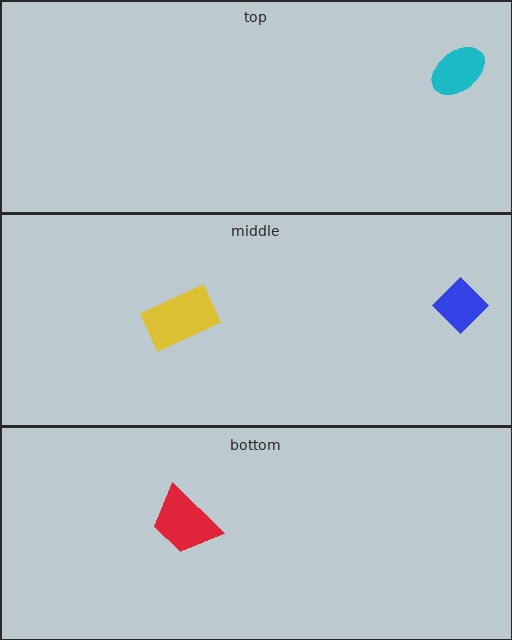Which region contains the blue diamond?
The middle region.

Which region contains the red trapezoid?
The bottom region.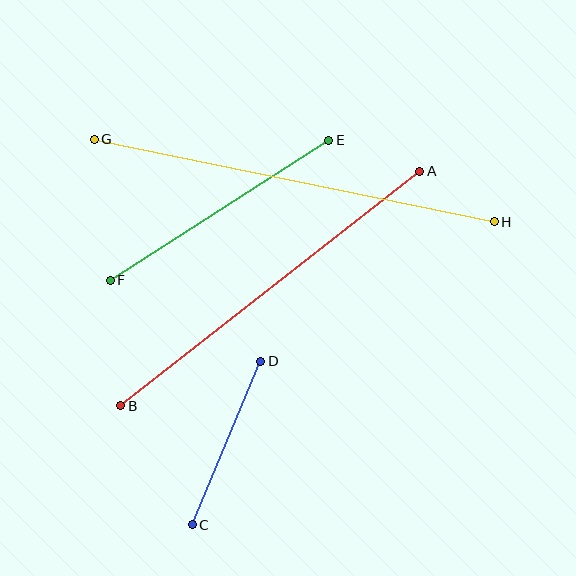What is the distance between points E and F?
The distance is approximately 259 pixels.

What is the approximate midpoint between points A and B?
The midpoint is at approximately (270, 289) pixels.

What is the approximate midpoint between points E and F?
The midpoint is at approximately (220, 210) pixels.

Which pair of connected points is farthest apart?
Points G and H are farthest apart.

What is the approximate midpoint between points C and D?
The midpoint is at approximately (226, 443) pixels.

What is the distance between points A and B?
The distance is approximately 380 pixels.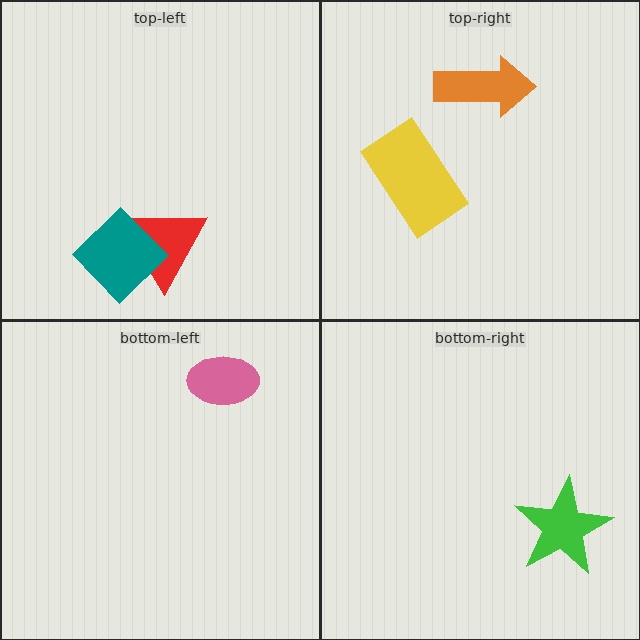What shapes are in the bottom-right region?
The green star.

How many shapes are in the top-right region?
2.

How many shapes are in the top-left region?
2.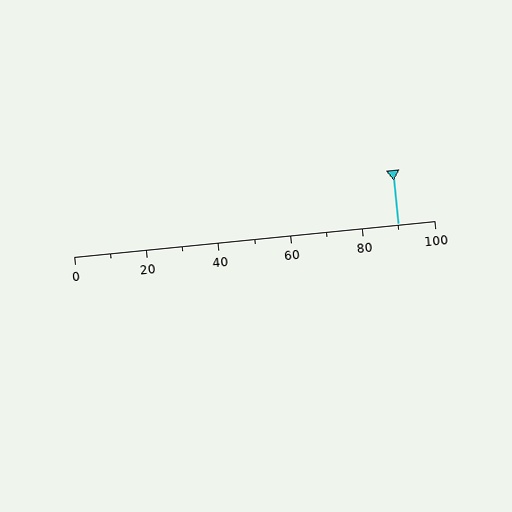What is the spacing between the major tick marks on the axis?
The major ticks are spaced 20 apart.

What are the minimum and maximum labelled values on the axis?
The axis runs from 0 to 100.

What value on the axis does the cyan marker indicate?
The marker indicates approximately 90.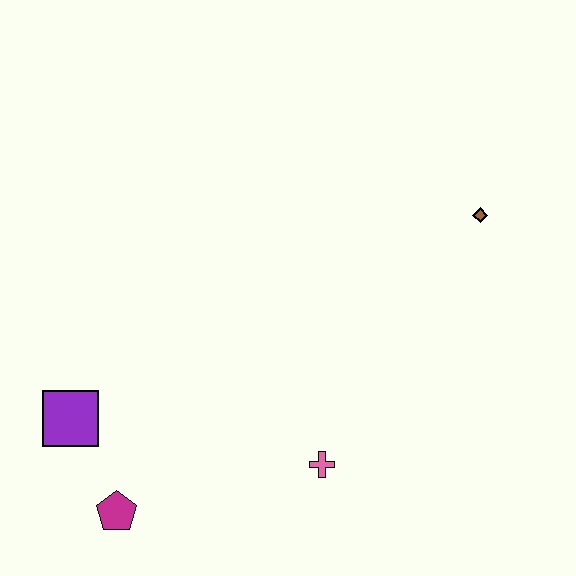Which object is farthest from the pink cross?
The brown diamond is farthest from the pink cross.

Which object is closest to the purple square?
The magenta pentagon is closest to the purple square.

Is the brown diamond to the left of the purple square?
No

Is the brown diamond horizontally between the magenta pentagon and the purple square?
No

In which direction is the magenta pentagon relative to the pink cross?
The magenta pentagon is to the left of the pink cross.